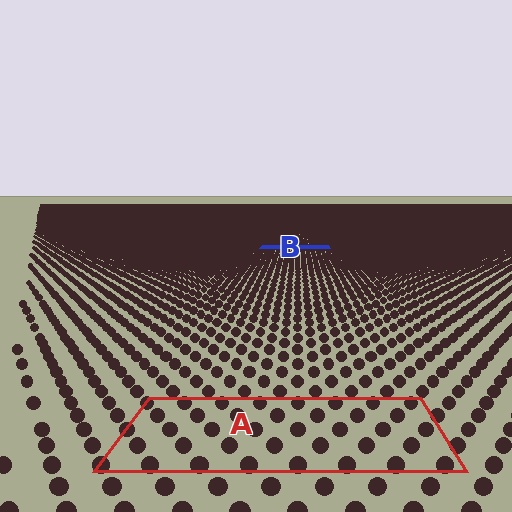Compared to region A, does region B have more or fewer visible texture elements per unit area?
Region B has more texture elements per unit area — they are packed more densely because it is farther away.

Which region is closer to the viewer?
Region A is closer. The texture elements there are larger and more spread out.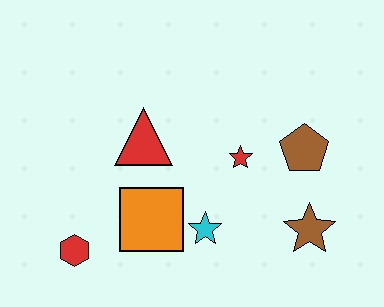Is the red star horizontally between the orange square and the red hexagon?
No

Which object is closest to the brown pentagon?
The red star is closest to the brown pentagon.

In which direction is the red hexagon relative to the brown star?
The red hexagon is to the left of the brown star.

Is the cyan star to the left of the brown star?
Yes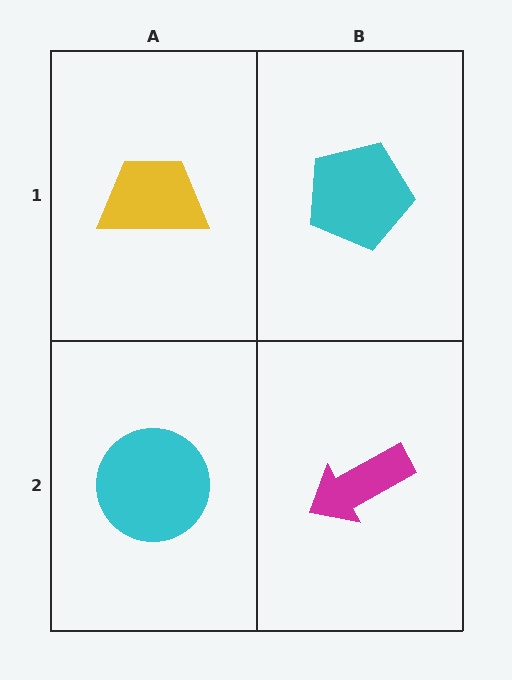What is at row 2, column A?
A cyan circle.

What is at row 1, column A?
A yellow trapezoid.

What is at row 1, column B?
A cyan pentagon.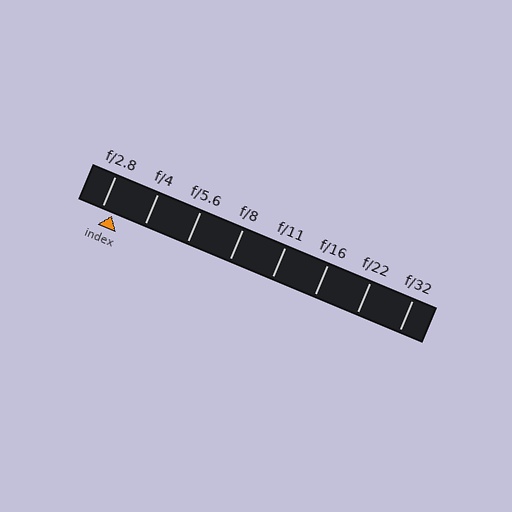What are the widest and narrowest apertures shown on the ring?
The widest aperture shown is f/2.8 and the narrowest is f/32.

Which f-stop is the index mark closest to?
The index mark is closest to f/2.8.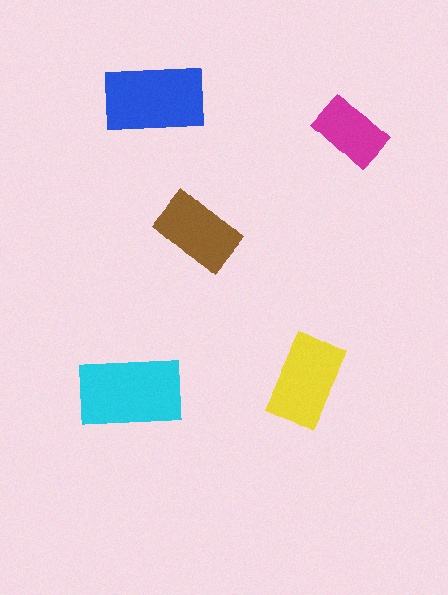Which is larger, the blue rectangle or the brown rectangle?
The blue one.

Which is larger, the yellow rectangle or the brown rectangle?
The yellow one.